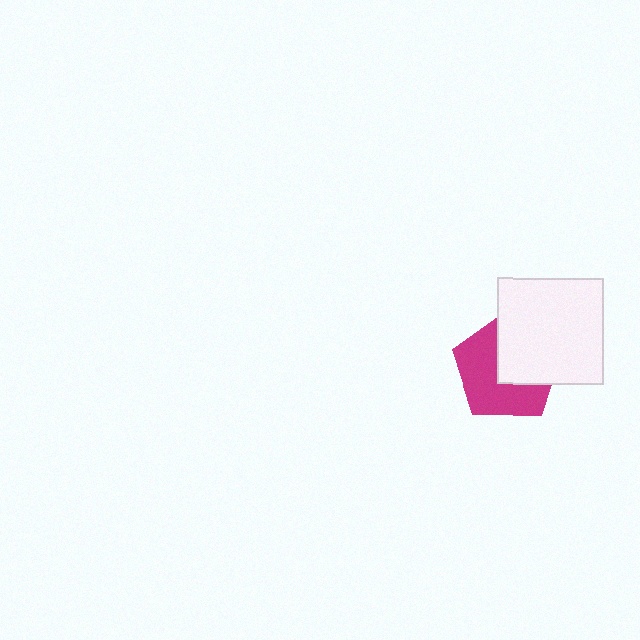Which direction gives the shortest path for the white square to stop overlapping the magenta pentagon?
Moving toward the upper-right gives the shortest separation.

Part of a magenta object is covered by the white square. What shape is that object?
It is a pentagon.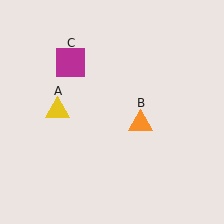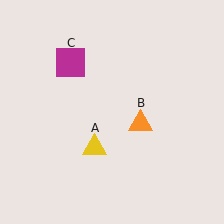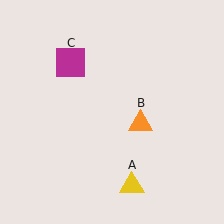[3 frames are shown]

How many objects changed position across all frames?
1 object changed position: yellow triangle (object A).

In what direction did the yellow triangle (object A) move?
The yellow triangle (object A) moved down and to the right.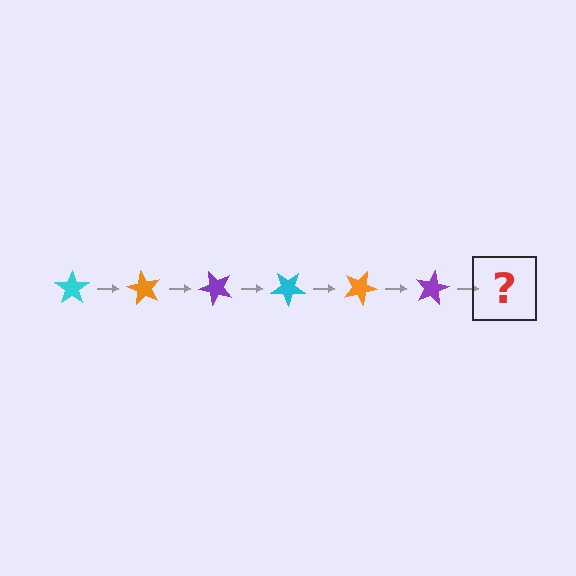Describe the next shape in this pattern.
It should be a cyan star, rotated 360 degrees from the start.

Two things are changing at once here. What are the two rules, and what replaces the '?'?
The two rules are that it rotates 60 degrees each step and the color cycles through cyan, orange, and purple. The '?' should be a cyan star, rotated 360 degrees from the start.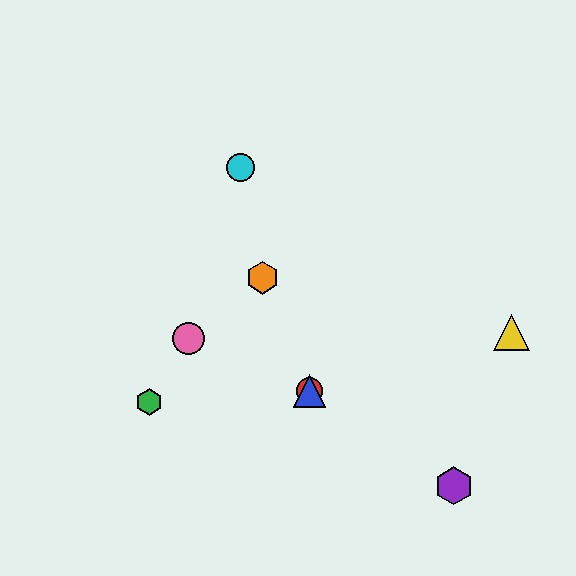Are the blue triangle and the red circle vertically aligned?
Yes, both are at x≈310.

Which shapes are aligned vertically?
The red circle, the blue triangle are aligned vertically.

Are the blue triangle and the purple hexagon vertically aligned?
No, the blue triangle is at x≈310 and the purple hexagon is at x≈454.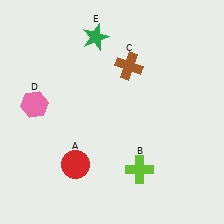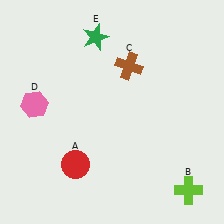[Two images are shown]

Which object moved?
The lime cross (B) moved right.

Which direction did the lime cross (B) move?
The lime cross (B) moved right.